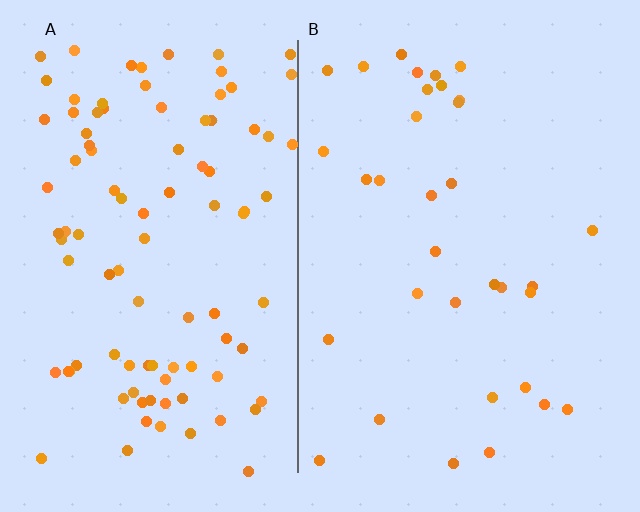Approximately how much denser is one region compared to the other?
Approximately 2.9× — region A over region B.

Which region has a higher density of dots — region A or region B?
A (the left).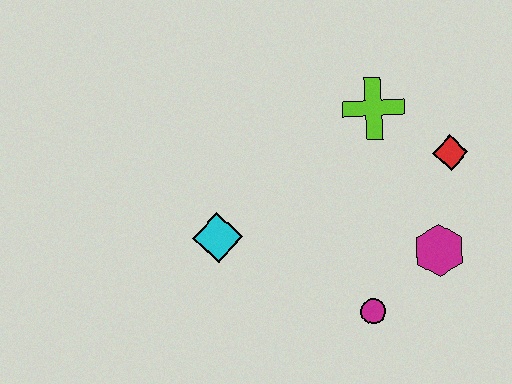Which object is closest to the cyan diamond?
The magenta circle is closest to the cyan diamond.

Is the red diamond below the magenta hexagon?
No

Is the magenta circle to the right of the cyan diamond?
Yes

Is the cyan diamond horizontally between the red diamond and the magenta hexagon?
No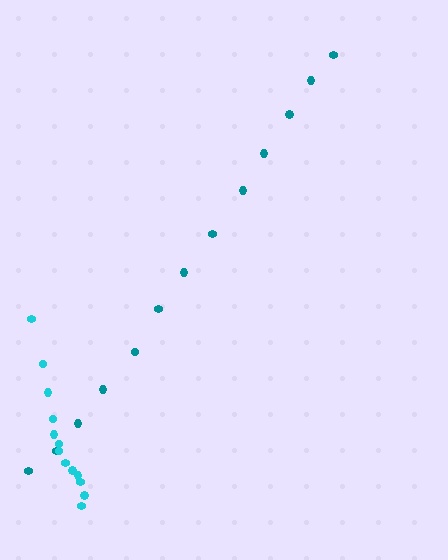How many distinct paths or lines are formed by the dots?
There are 2 distinct paths.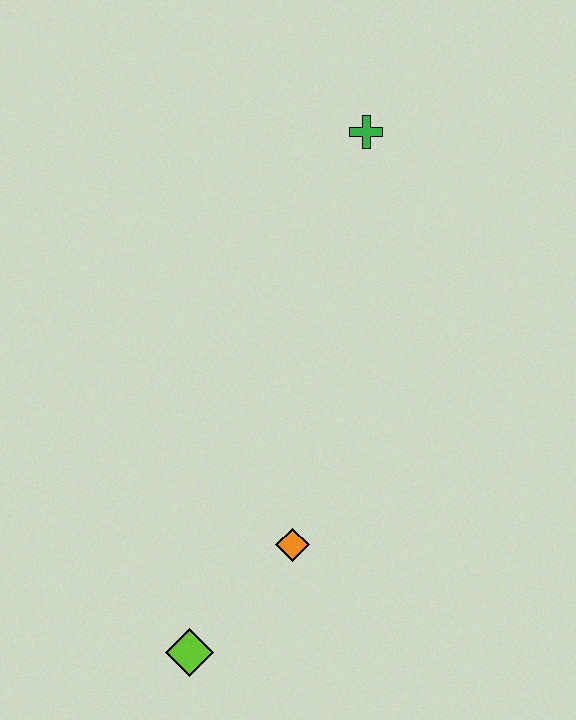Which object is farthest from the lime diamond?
The green cross is farthest from the lime diamond.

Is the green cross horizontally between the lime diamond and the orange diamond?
No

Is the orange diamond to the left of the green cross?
Yes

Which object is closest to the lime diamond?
The orange diamond is closest to the lime diamond.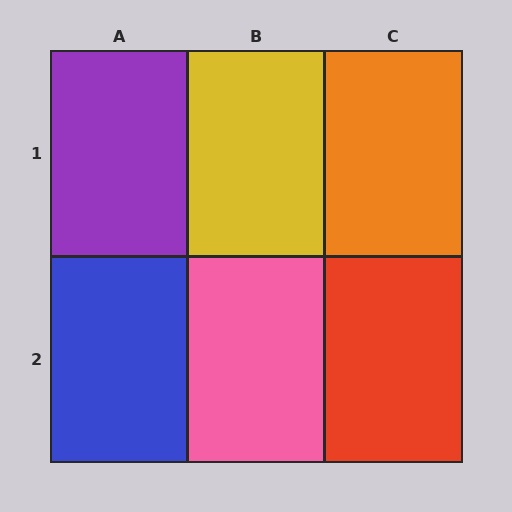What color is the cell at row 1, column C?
Orange.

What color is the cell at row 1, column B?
Yellow.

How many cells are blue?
1 cell is blue.